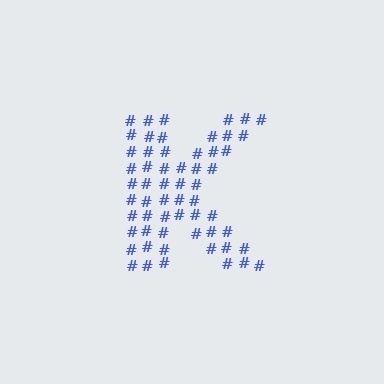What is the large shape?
The large shape is the letter K.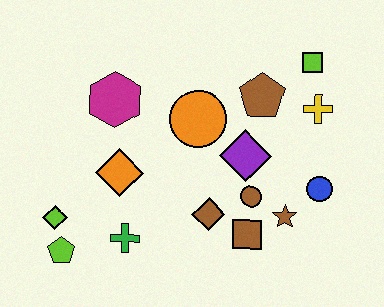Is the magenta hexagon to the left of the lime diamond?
No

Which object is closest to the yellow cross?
The lime square is closest to the yellow cross.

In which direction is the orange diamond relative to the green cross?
The orange diamond is above the green cross.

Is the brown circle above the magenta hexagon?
No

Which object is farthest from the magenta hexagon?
The blue circle is farthest from the magenta hexagon.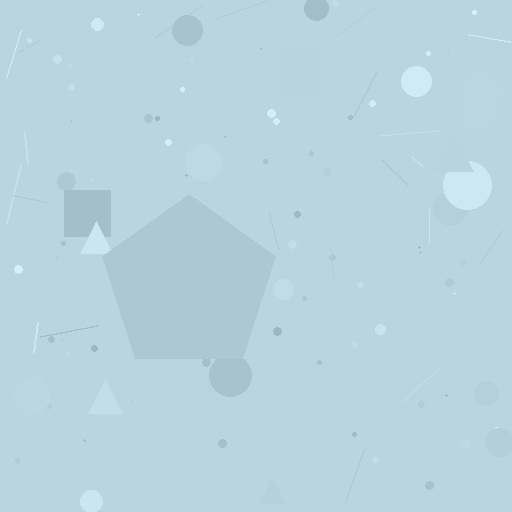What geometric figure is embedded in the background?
A pentagon is embedded in the background.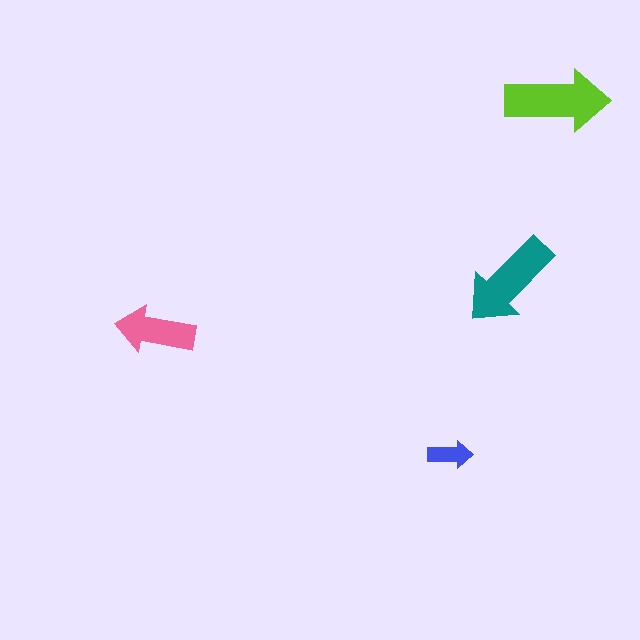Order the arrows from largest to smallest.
the lime one, the teal one, the pink one, the blue one.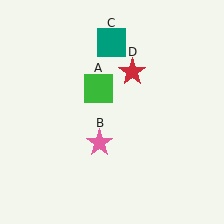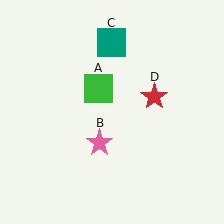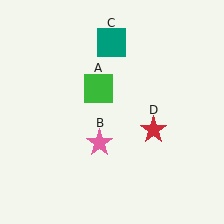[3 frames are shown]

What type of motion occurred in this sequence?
The red star (object D) rotated clockwise around the center of the scene.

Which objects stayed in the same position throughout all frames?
Green square (object A) and pink star (object B) and teal square (object C) remained stationary.